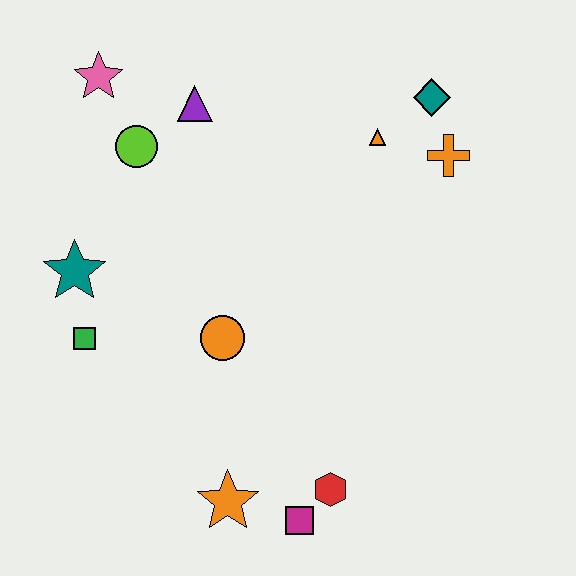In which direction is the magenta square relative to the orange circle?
The magenta square is below the orange circle.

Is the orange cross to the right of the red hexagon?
Yes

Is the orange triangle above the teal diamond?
No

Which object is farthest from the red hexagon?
The pink star is farthest from the red hexagon.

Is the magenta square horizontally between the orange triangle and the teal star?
Yes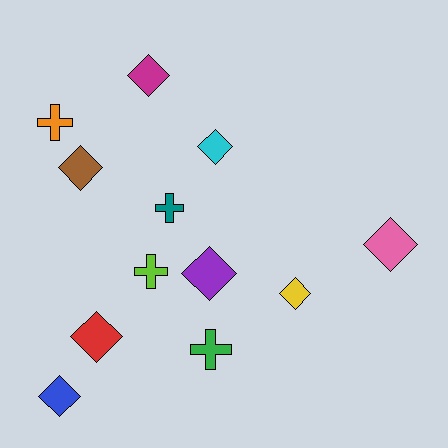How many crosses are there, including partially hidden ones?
There are 4 crosses.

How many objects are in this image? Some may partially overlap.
There are 12 objects.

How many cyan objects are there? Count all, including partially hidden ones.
There is 1 cyan object.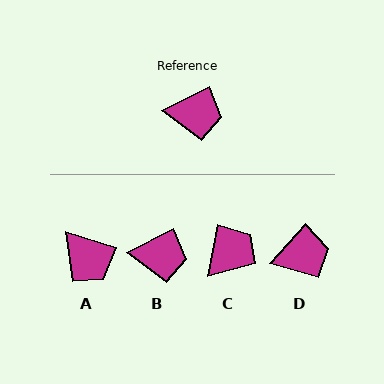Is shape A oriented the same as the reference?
No, it is off by about 44 degrees.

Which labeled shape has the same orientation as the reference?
B.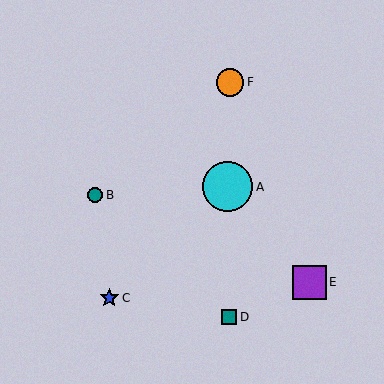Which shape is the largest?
The cyan circle (labeled A) is the largest.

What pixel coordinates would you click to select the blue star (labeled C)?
Click at (109, 298) to select the blue star C.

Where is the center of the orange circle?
The center of the orange circle is at (230, 82).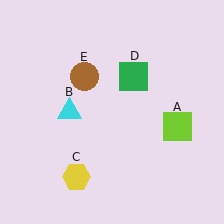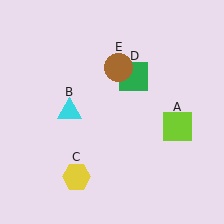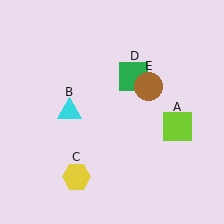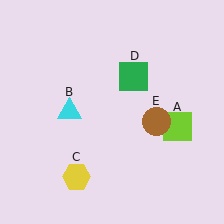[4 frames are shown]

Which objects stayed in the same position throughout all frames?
Lime square (object A) and cyan triangle (object B) and yellow hexagon (object C) and green square (object D) remained stationary.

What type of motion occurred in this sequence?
The brown circle (object E) rotated clockwise around the center of the scene.